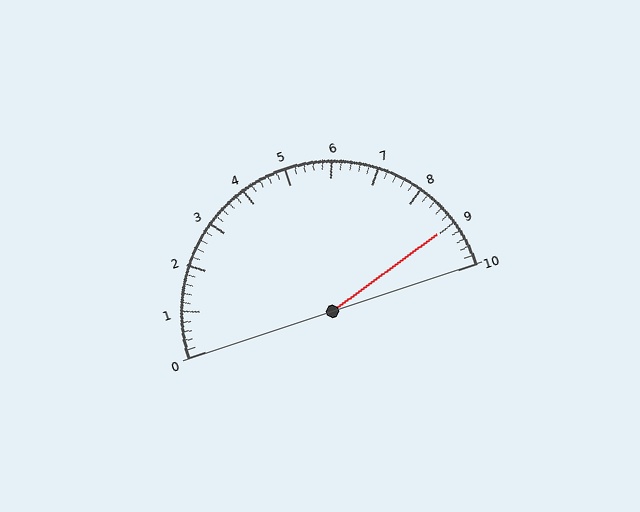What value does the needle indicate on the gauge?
The needle indicates approximately 9.0.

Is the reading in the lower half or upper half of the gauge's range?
The reading is in the upper half of the range (0 to 10).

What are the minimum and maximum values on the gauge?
The gauge ranges from 0 to 10.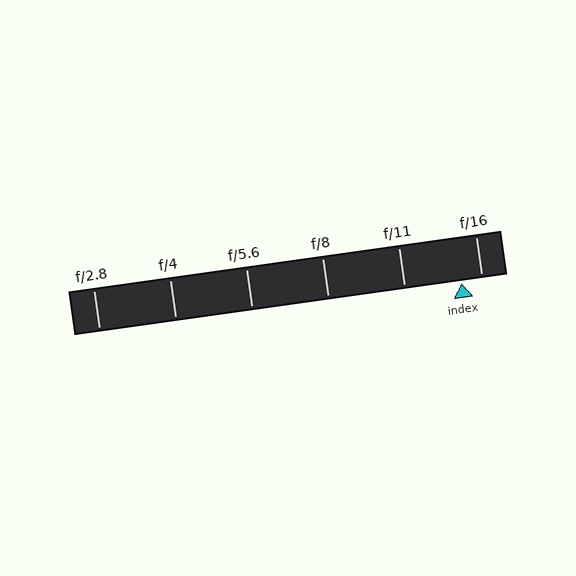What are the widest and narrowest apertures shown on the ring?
The widest aperture shown is f/2.8 and the narrowest is f/16.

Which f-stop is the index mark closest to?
The index mark is closest to f/16.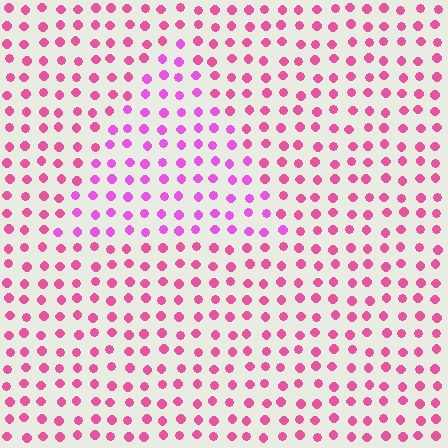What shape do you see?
I see a triangle.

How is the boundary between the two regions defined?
The boundary is defined purely by a slight shift in hue (about 28 degrees). Spacing, size, and orientation are identical on both sides.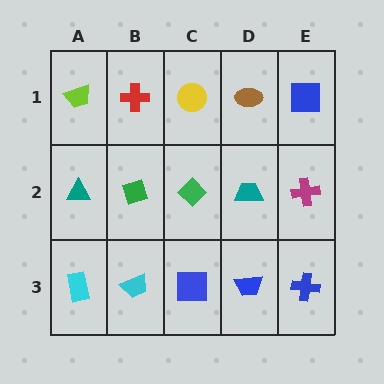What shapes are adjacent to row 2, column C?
A yellow circle (row 1, column C), a blue square (row 3, column C), a green diamond (row 2, column B), a teal trapezoid (row 2, column D).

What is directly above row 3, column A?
A teal triangle.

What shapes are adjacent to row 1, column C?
A green diamond (row 2, column C), a red cross (row 1, column B), a brown ellipse (row 1, column D).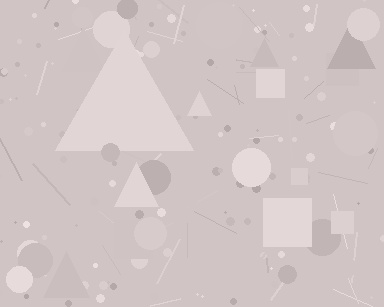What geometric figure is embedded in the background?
A triangle is embedded in the background.